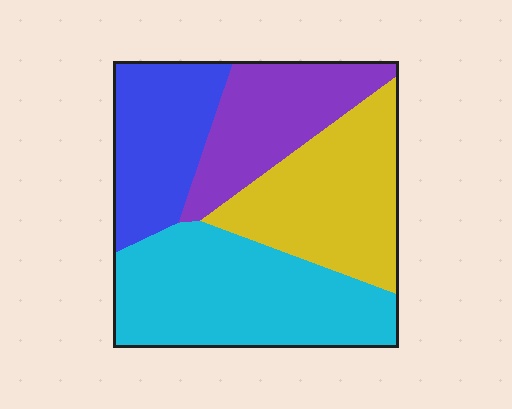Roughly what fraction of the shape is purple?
Purple covers roughly 20% of the shape.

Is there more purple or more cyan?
Cyan.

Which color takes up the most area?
Cyan, at roughly 35%.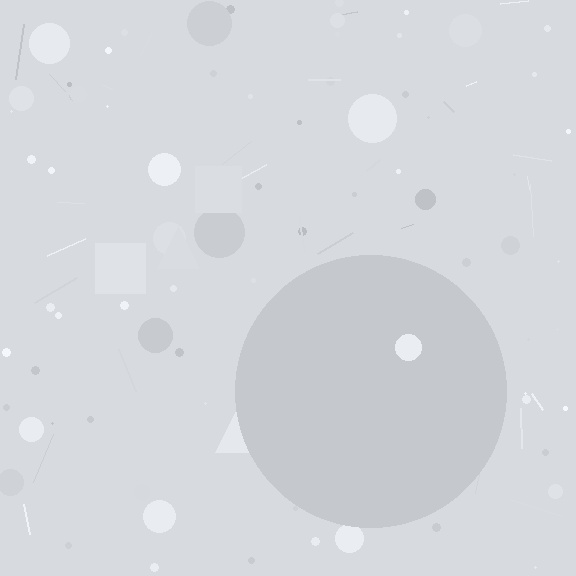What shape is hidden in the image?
A circle is hidden in the image.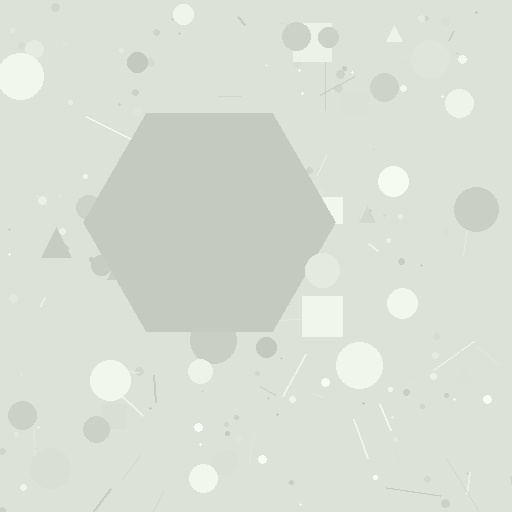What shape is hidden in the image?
A hexagon is hidden in the image.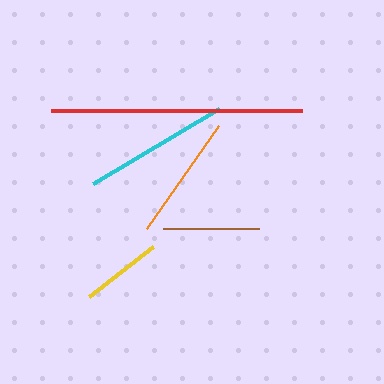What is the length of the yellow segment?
The yellow segment is approximately 81 pixels long.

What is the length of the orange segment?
The orange segment is approximately 126 pixels long.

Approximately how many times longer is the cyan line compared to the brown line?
The cyan line is approximately 1.5 times the length of the brown line.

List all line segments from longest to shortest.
From longest to shortest: red, cyan, orange, brown, yellow.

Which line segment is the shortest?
The yellow line is the shortest at approximately 81 pixels.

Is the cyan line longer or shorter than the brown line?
The cyan line is longer than the brown line.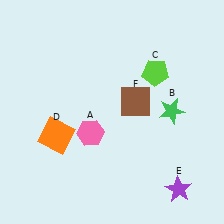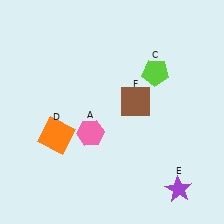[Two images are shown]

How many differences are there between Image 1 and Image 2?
There is 1 difference between the two images.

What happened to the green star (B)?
The green star (B) was removed in Image 2. It was in the top-right area of Image 1.